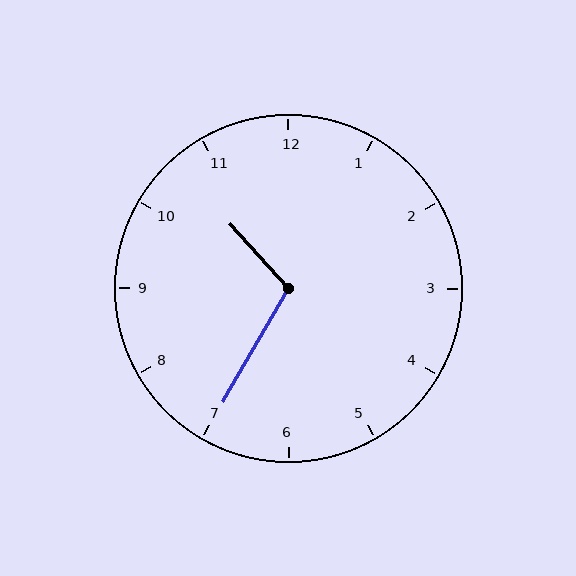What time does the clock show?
10:35.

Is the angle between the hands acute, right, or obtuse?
It is obtuse.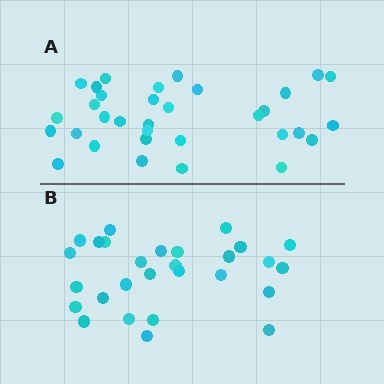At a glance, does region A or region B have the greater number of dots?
Region A (the top region) has more dots.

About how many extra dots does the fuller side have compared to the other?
Region A has about 5 more dots than region B.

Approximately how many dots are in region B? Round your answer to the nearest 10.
About 30 dots. (The exact count is 28, which rounds to 30.)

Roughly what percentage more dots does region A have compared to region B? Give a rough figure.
About 20% more.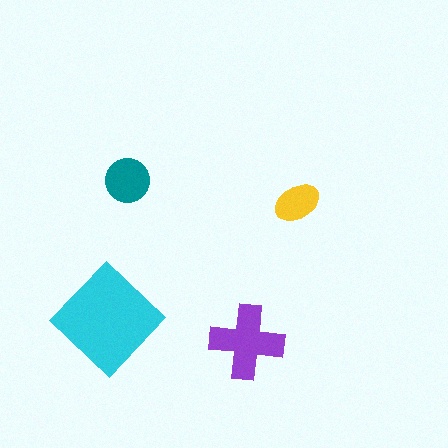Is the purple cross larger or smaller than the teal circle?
Larger.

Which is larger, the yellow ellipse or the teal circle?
The teal circle.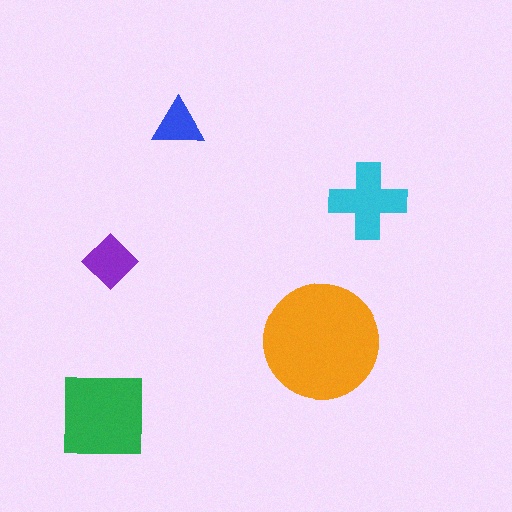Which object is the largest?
The orange circle.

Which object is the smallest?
The blue triangle.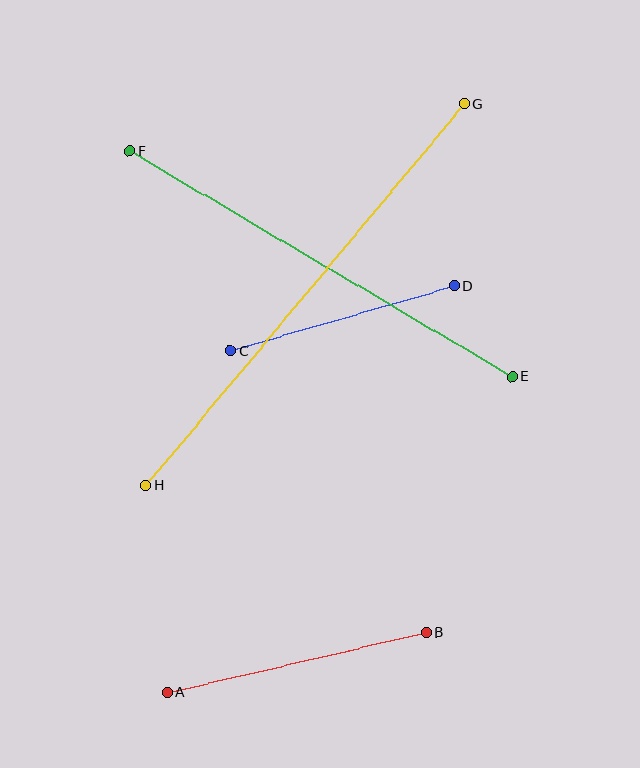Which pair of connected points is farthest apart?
Points G and H are farthest apart.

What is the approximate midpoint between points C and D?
The midpoint is at approximately (342, 319) pixels.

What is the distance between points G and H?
The distance is approximately 497 pixels.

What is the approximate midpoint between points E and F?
The midpoint is at approximately (321, 264) pixels.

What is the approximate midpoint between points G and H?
The midpoint is at approximately (305, 295) pixels.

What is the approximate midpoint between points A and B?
The midpoint is at approximately (297, 662) pixels.